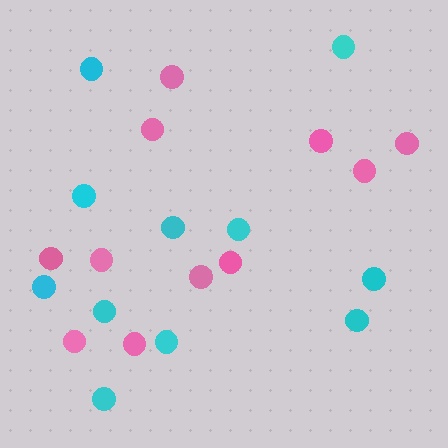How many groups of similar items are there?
There are 2 groups: one group of pink circles (11) and one group of cyan circles (11).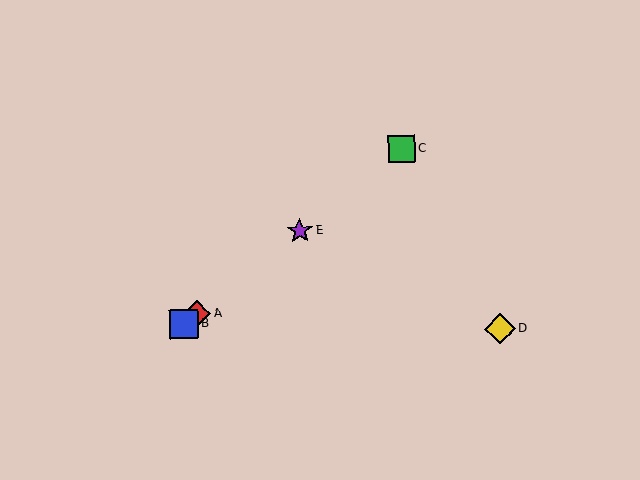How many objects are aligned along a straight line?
4 objects (A, B, C, E) are aligned along a straight line.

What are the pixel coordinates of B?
Object B is at (184, 324).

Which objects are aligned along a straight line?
Objects A, B, C, E are aligned along a straight line.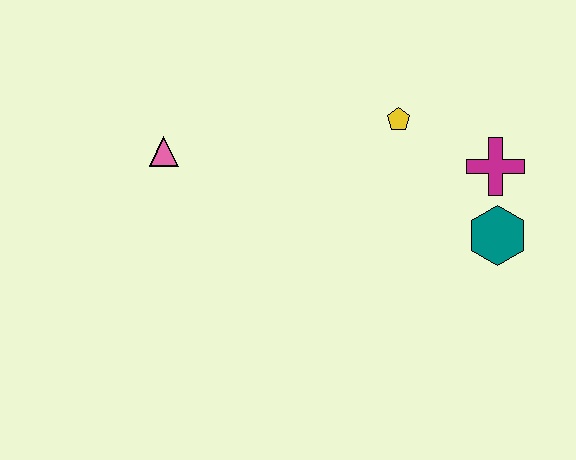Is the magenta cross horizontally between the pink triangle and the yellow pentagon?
No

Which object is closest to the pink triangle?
The yellow pentagon is closest to the pink triangle.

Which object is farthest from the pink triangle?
The teal hexagon is farthest from the pink triangle.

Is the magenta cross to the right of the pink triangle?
Yes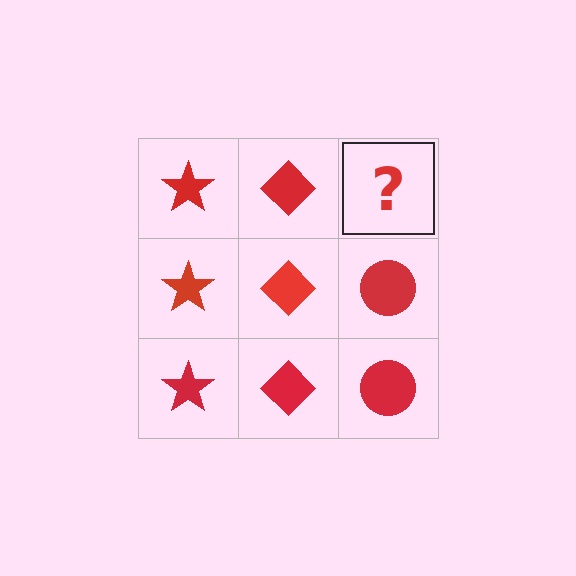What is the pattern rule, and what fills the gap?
The rule is that each column has a consistent shape. The gap should be filled with a red circle.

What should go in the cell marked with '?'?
The missing cell should contain a red circle.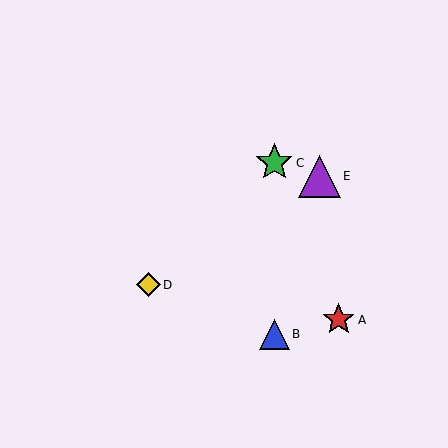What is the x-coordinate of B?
Object B is at x≈274.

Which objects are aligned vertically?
Objects B, C are aligned vertically.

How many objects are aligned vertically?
2 objects (B, C) are aligned vertically.